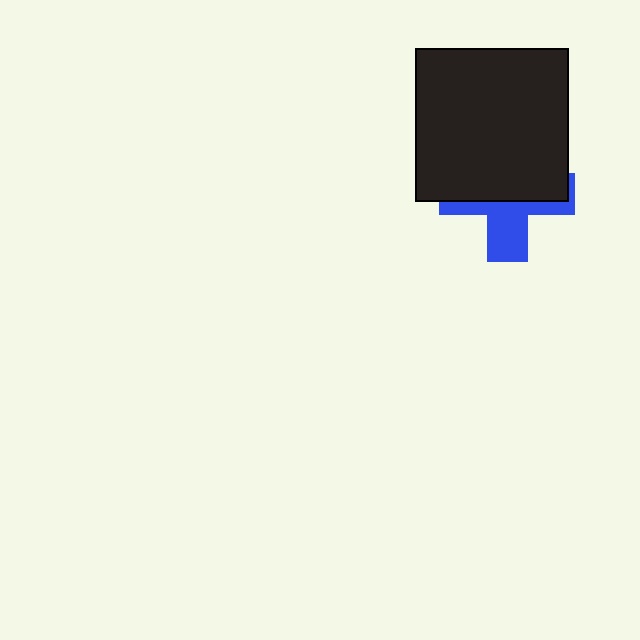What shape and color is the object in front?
The object in front is a black square.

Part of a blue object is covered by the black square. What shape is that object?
It is a cross.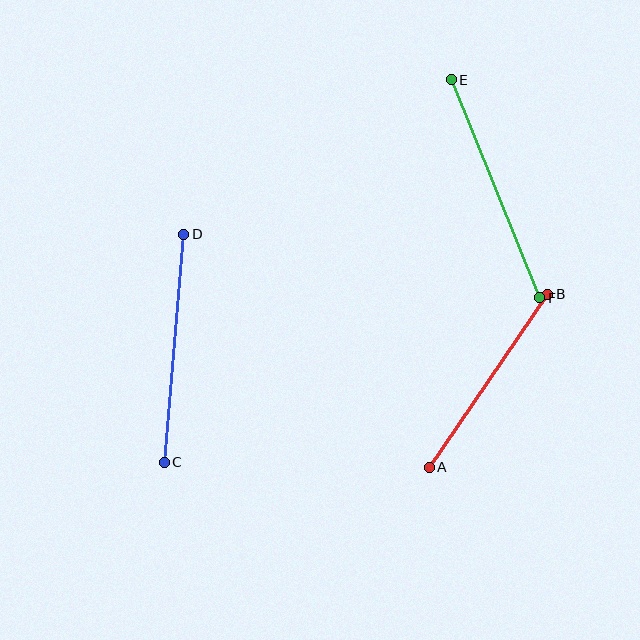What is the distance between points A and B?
The distance is approximately 209 pixels.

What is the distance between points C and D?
The distance is approximately 229 pixels.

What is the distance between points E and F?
The distance is approximately 235 pixels.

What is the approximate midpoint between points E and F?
The midpoint is at approximately (495, 189) pixels.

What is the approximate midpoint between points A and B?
The midpoint is at approximately (489, 381) pixels.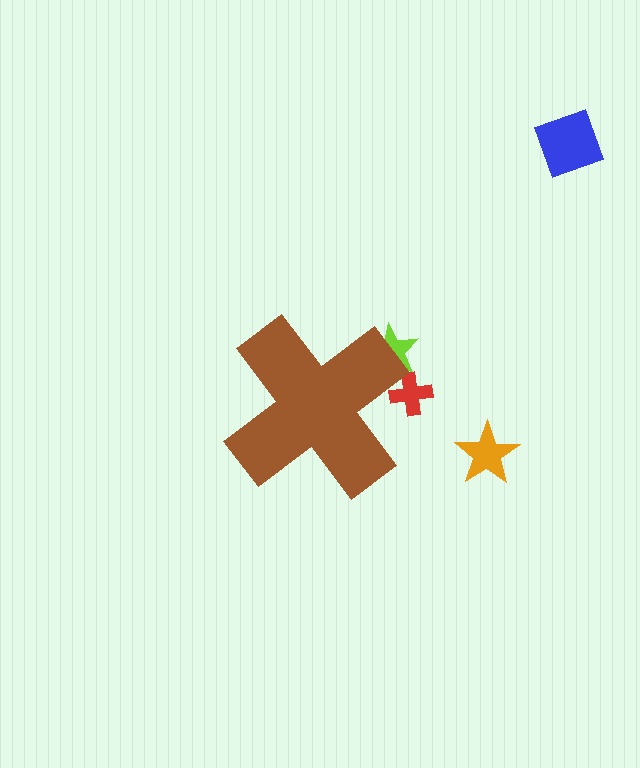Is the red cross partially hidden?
Yes, the red cross is partially hidden behind the brown cross.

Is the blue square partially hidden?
No, the blue square is fully visible.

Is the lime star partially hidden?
Yes, the lime star is partially hidden behind the brown cross.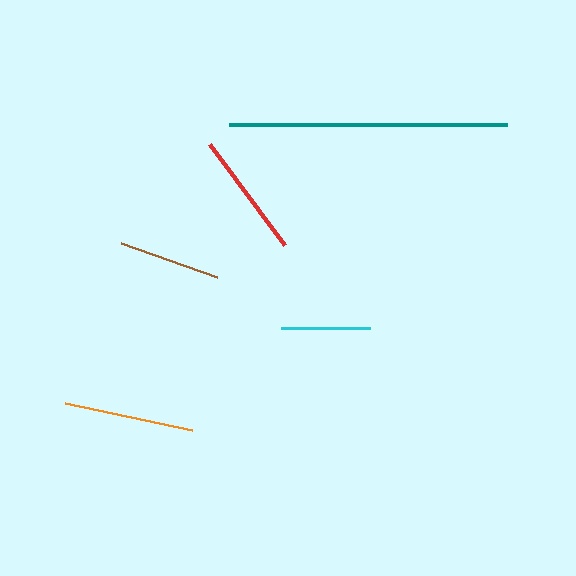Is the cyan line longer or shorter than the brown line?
The brown line is longer than the cyan line.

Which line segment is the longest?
The teal line is the longest at approximately 278 pixels.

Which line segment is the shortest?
The cyan line is the shortest at approximately 89 pixels.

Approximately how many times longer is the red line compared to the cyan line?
The red line is approximately 1.4 times the length of the cyan line.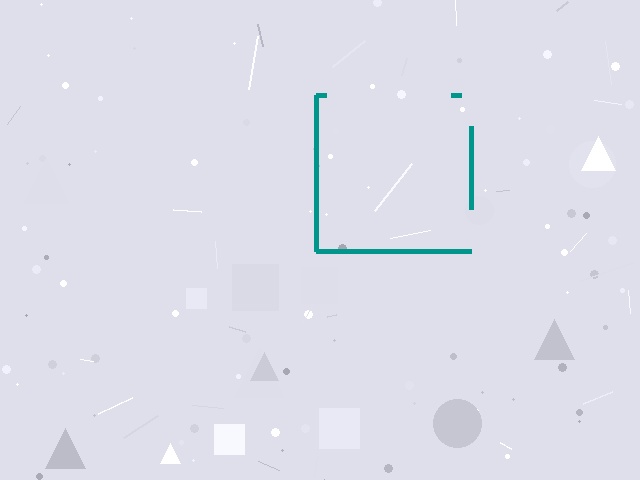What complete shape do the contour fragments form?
The contour fragments form a square.